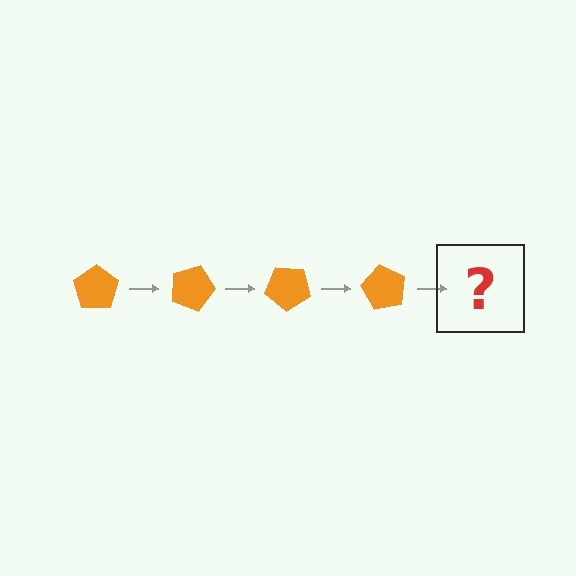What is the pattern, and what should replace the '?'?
The pattern is that the pentagon rotates 20 degrees each step. The '?' should be an orange pentagon rotated 80 degrees.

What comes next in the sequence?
The next element should be an orange pentagon rotated 80 degrees.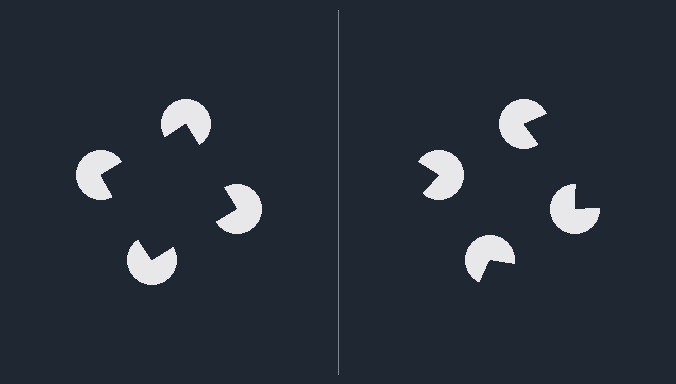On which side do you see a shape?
An illusory square appears on the left side. On the right side the wedge cuts are rotated, so no coherent shape forms.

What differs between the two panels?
The pac-man discs are positioned identically on both sides; only the wedge orientations differ. On the left they align to a square; on the right they are misaligned.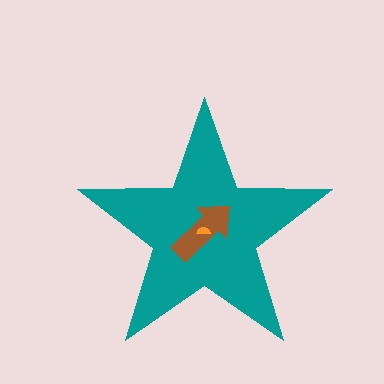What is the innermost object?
The orange semicircle.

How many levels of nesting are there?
3.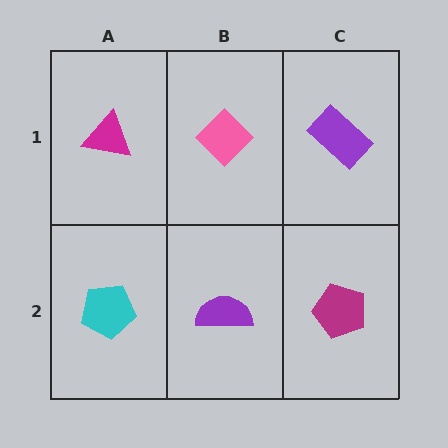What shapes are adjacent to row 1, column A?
A cyan pentagon (row 2, column A), a pink diamond (row 1, column B).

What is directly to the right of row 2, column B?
A magenta pentagon.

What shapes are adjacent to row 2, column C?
A purple rectangle (row 1, column C), a purple semicircle (row 2, column B).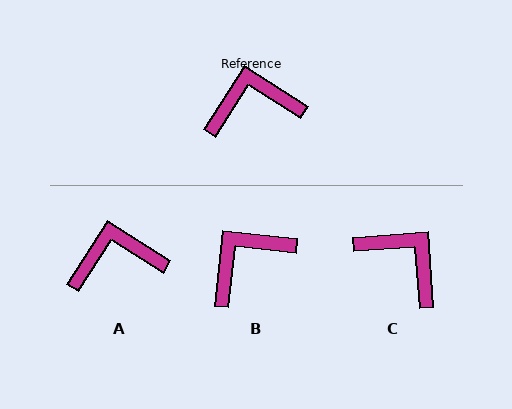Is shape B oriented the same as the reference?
No, it is off by about 27 degrees.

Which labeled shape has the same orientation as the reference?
A.